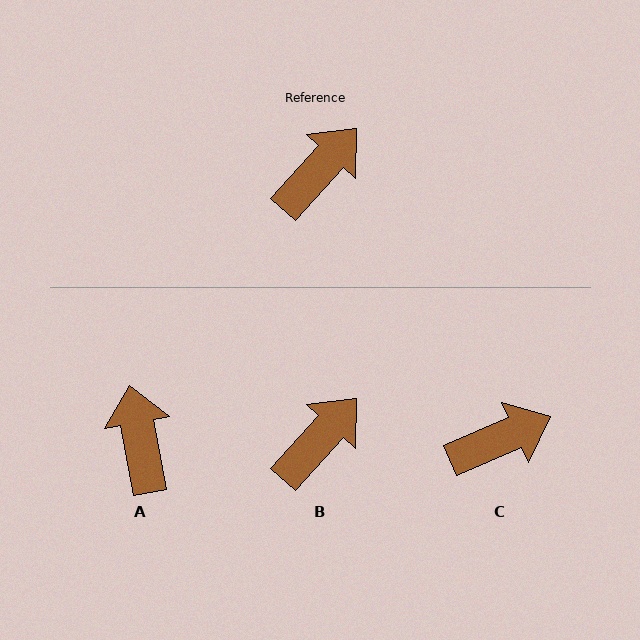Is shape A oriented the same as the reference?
No, it is off by about 53 degrees.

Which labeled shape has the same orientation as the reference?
B.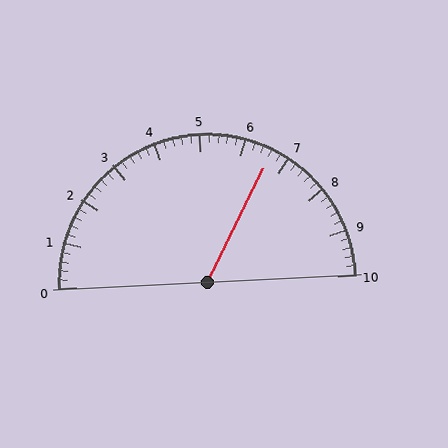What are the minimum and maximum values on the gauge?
The gauge ranges from 0 to 10.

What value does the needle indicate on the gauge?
The needle indicates approximately 6.6.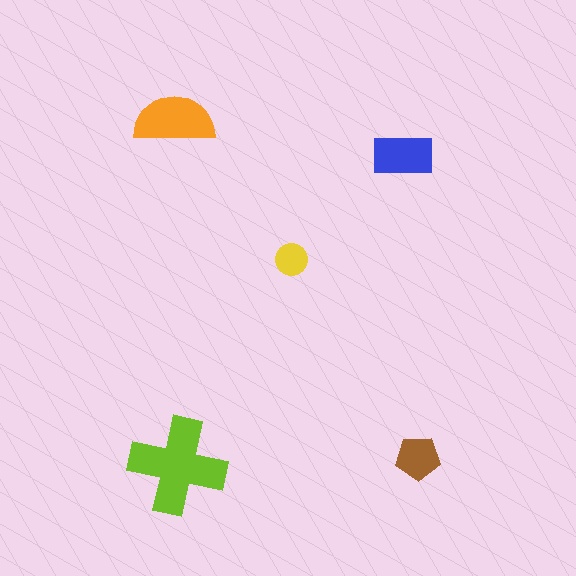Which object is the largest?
The lime cross.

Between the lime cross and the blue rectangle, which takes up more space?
The lime cross.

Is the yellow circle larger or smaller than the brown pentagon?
Smaller.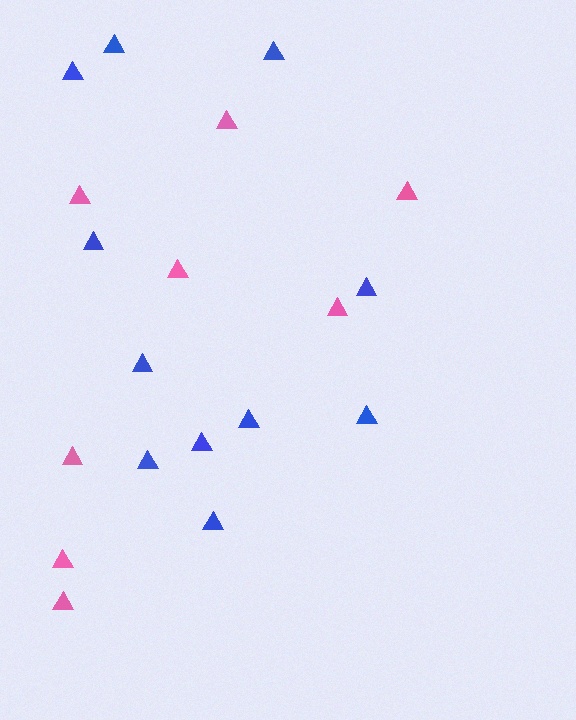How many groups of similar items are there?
There are 2 groups: one group of blue triangles (11) and one group of pink triangles (8).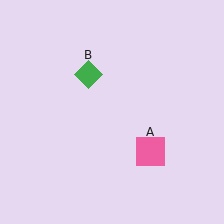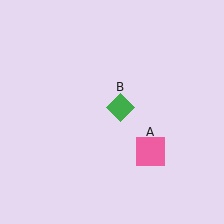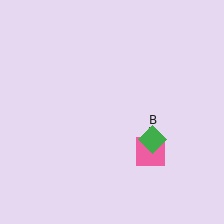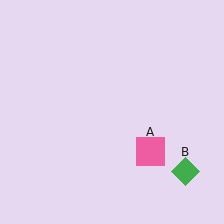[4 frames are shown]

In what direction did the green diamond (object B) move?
The green diamond (object B) moved down and to the right.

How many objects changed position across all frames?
1 object changed position: green diamond (object B).